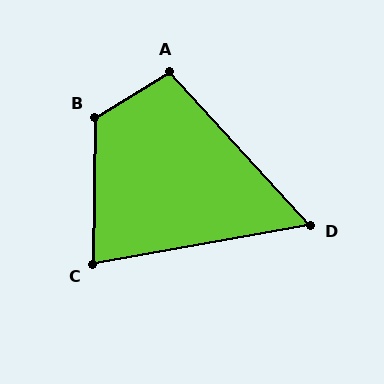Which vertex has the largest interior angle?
B, at approximately 122 degrees.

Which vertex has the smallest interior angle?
D, at approximately 58 degrees.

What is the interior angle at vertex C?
Approximately 79 degrees (acute).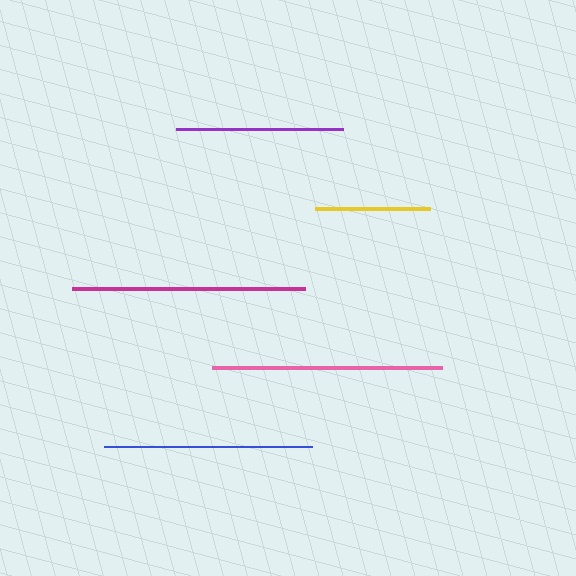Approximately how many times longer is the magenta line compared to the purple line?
The magenta line is approximately 1.4 times the length of the purple line.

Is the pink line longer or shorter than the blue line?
The pink line is longer than the blue line.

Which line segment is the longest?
The magenta line is the longest at approximately 233 pixels.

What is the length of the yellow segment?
The yellow segment is approximately 116 pixels long.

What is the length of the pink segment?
The pink segment is approximately 231 pixels long.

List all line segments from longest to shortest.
From longest to shortest: magenta, pink, blue, purple, yellow.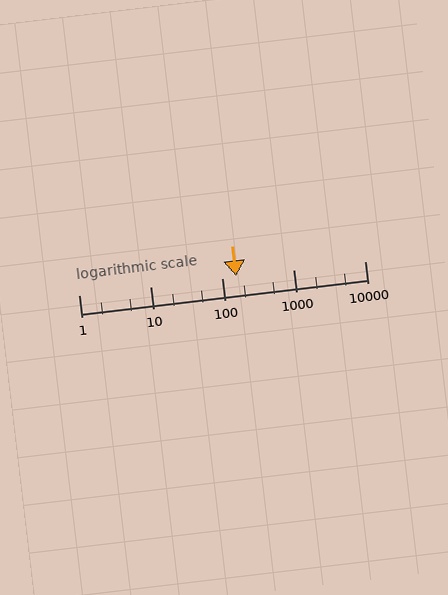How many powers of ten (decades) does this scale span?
The scale spans 4 decades, from 1 to 10000.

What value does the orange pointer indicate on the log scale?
The pointer indicates approximately 160.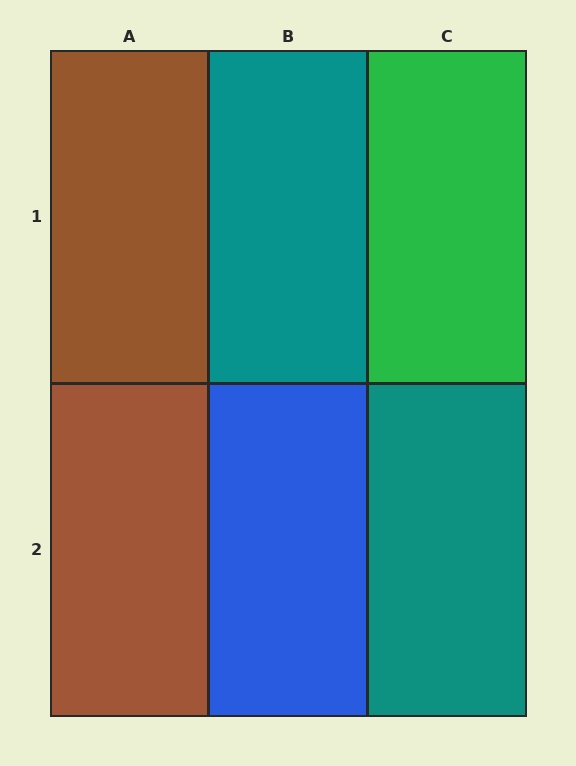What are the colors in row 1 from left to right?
Brown, teal, green.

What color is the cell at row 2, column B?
Blue.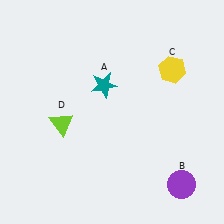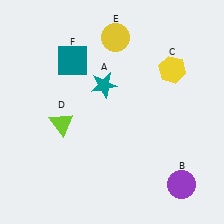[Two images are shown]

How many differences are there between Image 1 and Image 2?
There are 2 differences between the two images.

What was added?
A yellow circle (E), a teal square (F) were added in Image 2.